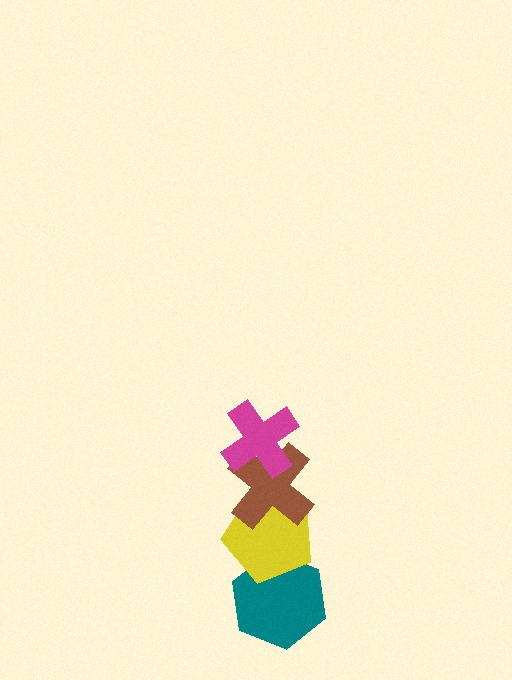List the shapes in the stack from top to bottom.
From top to bottom: the magenta cross, the brown cross, the yellow pentagon, the teal hexagon.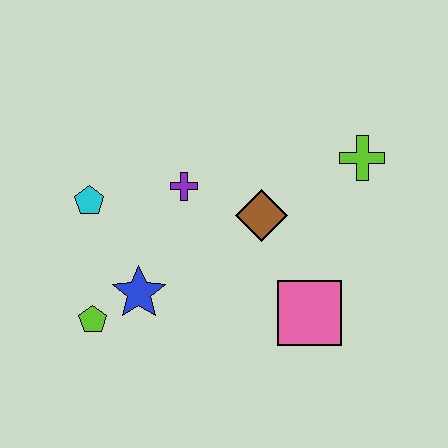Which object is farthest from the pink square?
The cyan pentagon is farthest from the pink square.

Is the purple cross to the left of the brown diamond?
Yes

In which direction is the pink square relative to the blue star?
The pink square is to the right of the blue star.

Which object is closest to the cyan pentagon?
The purple cross is closest to the cyan pentagon.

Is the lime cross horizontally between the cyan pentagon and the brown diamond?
No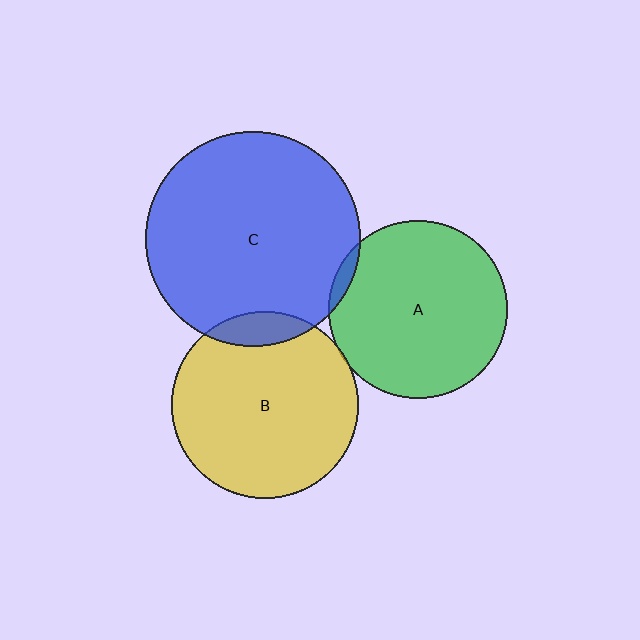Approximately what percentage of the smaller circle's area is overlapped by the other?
Approximately 10%.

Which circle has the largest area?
Circle C (blue).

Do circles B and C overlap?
Yes.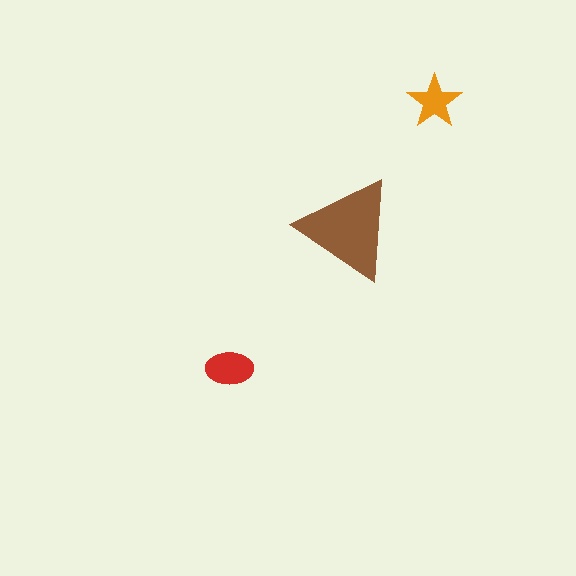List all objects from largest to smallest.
The brown triangle, the red ellipse, the orange star.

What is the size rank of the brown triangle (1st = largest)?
1st.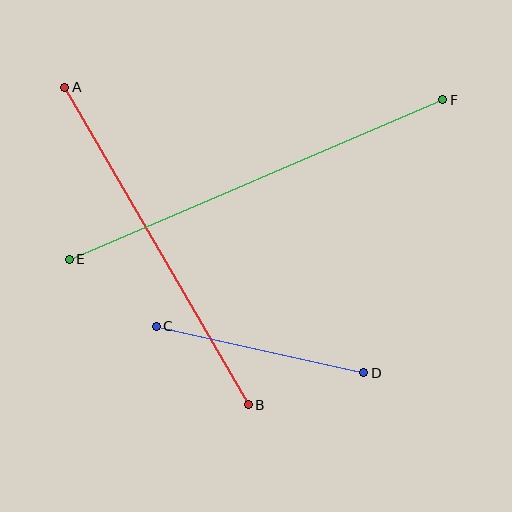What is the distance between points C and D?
The distance is approximately 213 pixels.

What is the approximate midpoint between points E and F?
The midpoint is at approximately (256, 179) pixels.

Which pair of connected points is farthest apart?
Points E and F are farthest apart.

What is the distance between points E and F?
The distance is approximately 406 pixels.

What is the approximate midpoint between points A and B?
The midpoint is at approximately (156, 246) pixels.